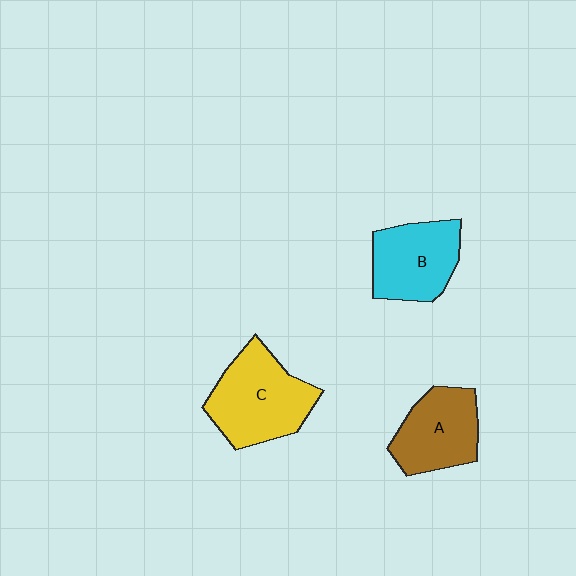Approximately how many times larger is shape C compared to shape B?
Approximately 1.2 times.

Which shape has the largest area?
Shape C (yellow).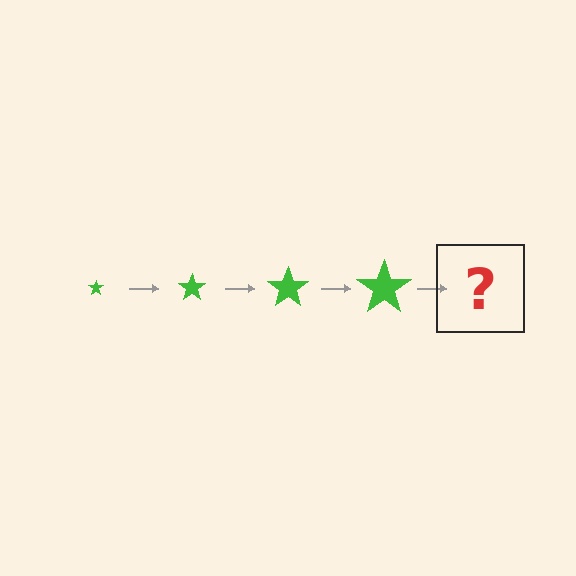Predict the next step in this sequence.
The next step is a green star, larger than the previous one.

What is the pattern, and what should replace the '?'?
The pattern is that the star gets progressively larger each step. The '?' should be a green star, larger than the previous one.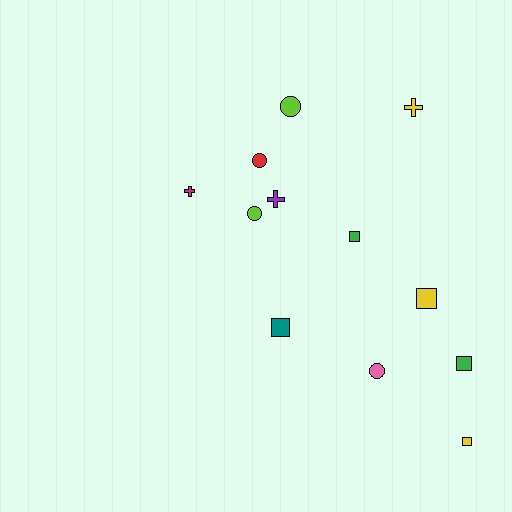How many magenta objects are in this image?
There is 1 magenta object.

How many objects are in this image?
There are 12 objects.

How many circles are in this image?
There are 4 circles.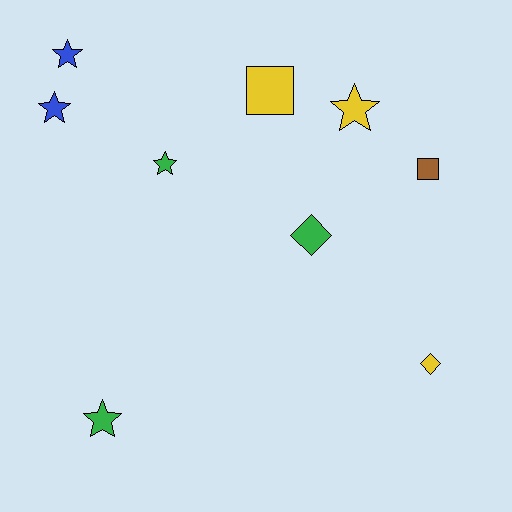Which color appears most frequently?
Green, with 3 objects.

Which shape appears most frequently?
Star, with 5 objects.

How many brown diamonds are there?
There are no brown diamonds.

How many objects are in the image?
There are 9 objects.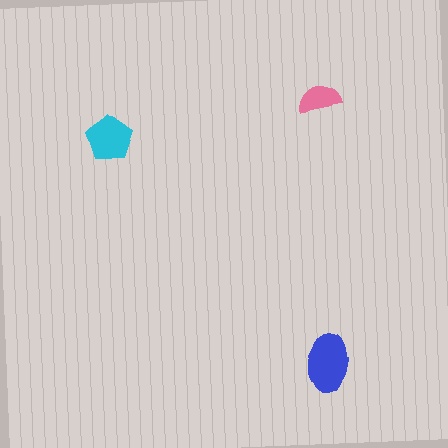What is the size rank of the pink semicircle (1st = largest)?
3rd.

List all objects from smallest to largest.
The pink semicircle, the cyan pentagon, the blue ellipse.